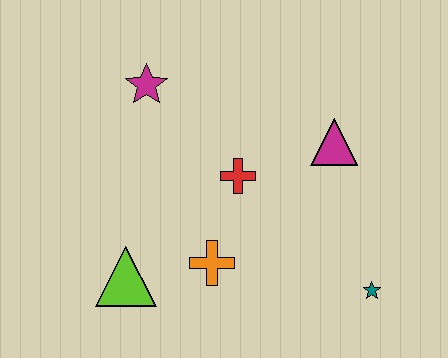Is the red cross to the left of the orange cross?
No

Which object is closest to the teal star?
The magenta triangle is closest to the teal star.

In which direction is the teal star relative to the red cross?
The teal star is to the right of the red cross.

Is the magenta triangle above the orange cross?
Yes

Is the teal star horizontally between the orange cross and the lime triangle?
No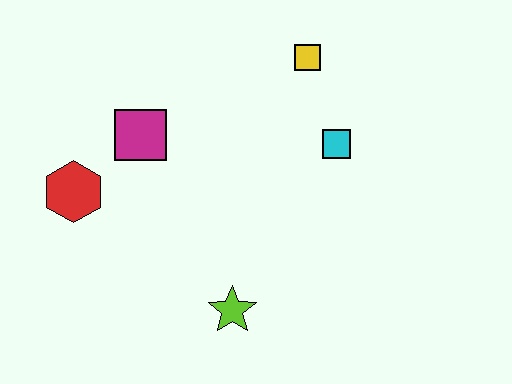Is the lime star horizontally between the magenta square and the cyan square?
Yes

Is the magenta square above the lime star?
Yes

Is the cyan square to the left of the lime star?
No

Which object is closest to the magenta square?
The red hexagon is closest to the magenta square.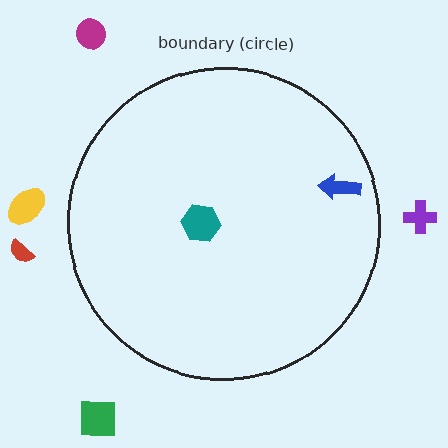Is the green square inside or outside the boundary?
Outside.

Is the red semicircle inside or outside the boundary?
Outside.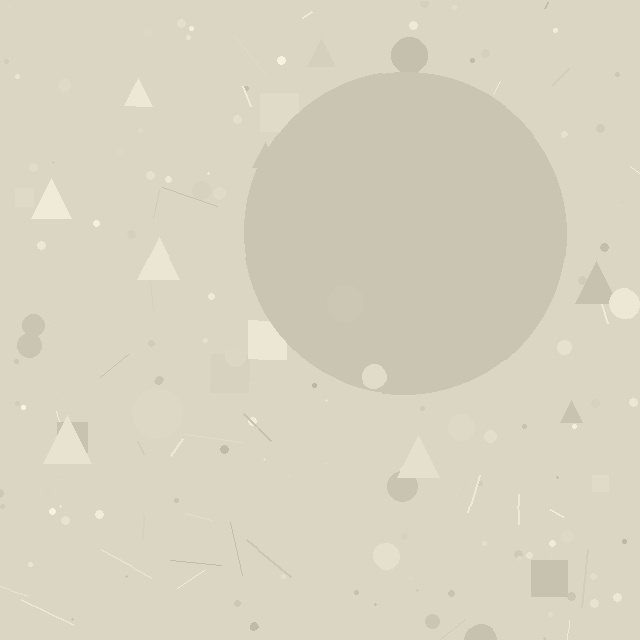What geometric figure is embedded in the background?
A circle is embedded in the background.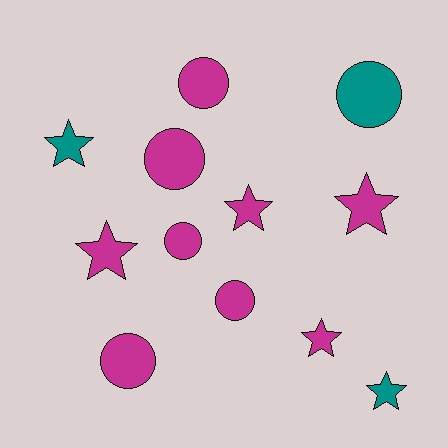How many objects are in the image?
There are 12 objects.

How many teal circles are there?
There is 1 teal circle.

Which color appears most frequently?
Magenta, with 9 objects.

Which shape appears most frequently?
Star, with 6 objects.